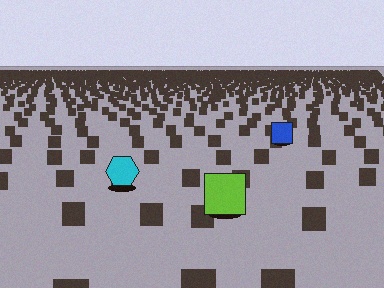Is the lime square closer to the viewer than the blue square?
Yes. The lime square is closer — you can tell from the texture gradient: the ground texture is coarser near it.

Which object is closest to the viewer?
The lime square is closest. The texture marks near it are larger and more spread out.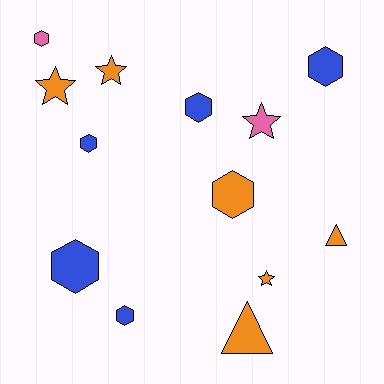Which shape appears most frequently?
Hexagon, with 7 objects.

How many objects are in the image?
There are 13 objects.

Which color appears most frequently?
Orange, with 6 objects.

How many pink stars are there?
There is 1 pink star.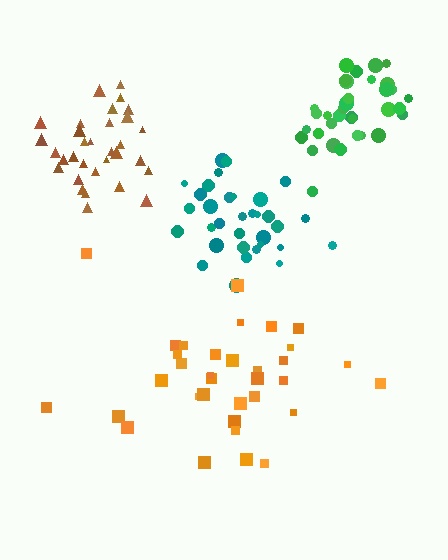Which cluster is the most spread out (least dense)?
Orange.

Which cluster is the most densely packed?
Teal.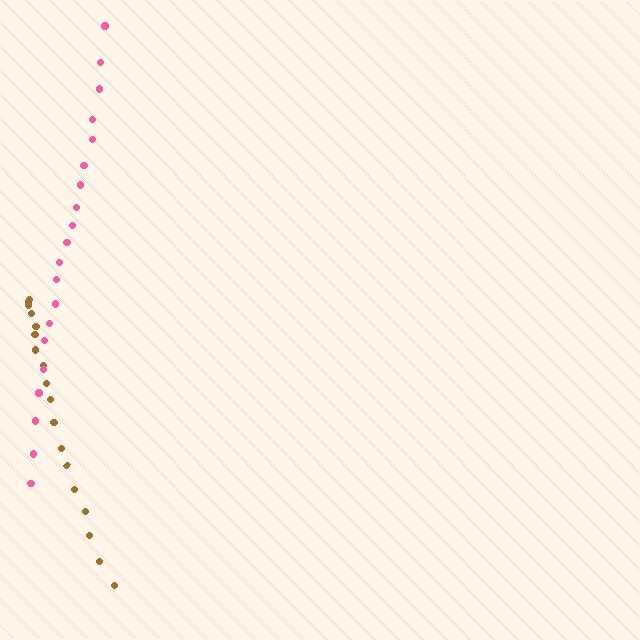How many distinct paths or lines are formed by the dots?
There are 2 distinct paths.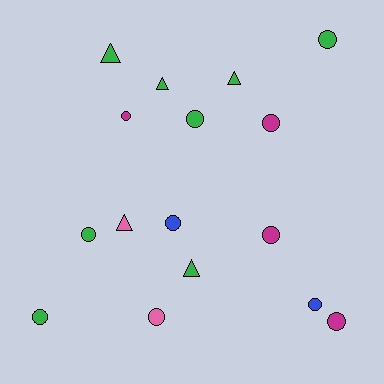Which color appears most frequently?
Green, with 8 objects.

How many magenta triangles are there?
There are no magenta triangles.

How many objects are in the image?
There are 16 objects.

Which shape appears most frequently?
Circle, with 11 objects.